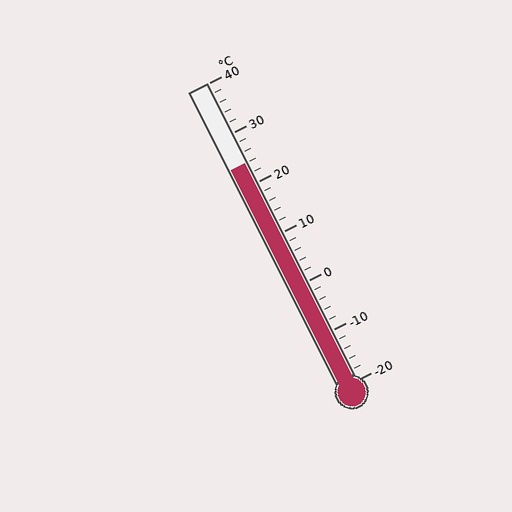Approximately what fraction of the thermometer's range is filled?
The thermometer is filled to approximately 75% of its range.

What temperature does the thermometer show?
The thermometer shows approximately 24°C.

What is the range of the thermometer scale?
The thermometer scale ranges from -20°C to 40°C.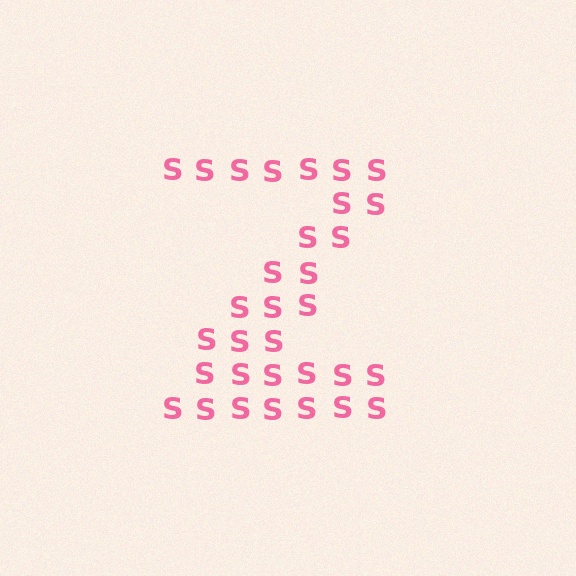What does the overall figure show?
The overall figure shows the letter Z.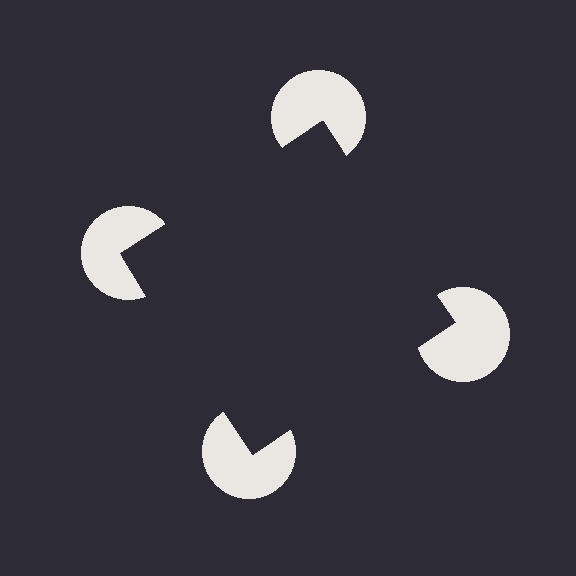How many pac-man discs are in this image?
There are 4 — one at each vertex of the illusory square.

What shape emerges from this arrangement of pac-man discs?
An illusory square — its edges are inferred from the aligned wedge cuts in the pac-man discs, not physically drawn.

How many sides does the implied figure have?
4 sides.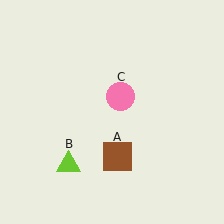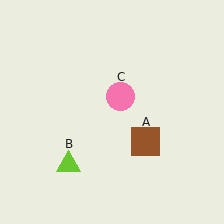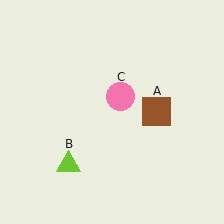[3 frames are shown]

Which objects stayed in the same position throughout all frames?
Lime triangle (object B) and pink circle (object C) remained stationary.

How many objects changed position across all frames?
1 object changed position: brown square (object A).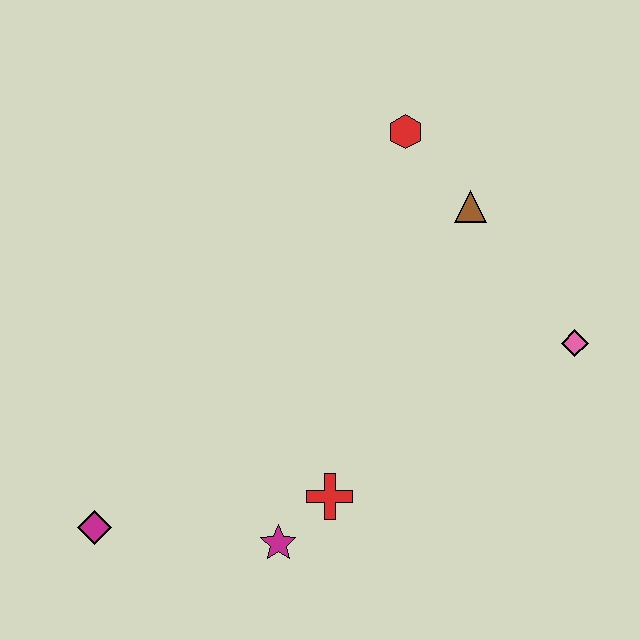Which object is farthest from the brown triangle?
The magenta diamond is farthest from the brown triangle.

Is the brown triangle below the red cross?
No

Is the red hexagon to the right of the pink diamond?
No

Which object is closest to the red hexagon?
The brown triangle is closest to the red hexagon.